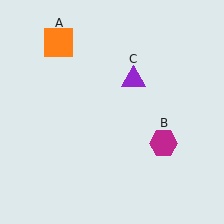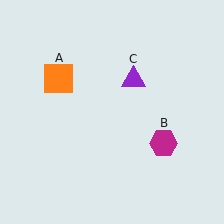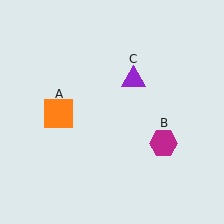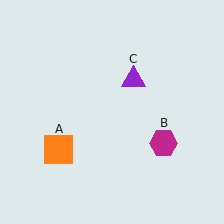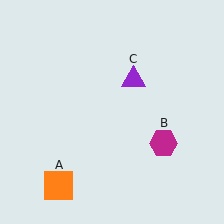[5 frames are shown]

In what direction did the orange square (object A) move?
The orange square (object A) moved down.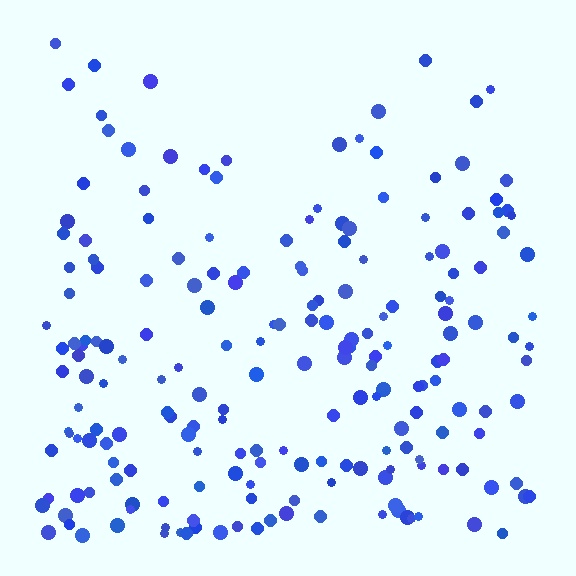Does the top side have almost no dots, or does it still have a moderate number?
Still a moderate number, just noticeably fewer than the bottom.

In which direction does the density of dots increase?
From top to bottom, with the bottom side densest.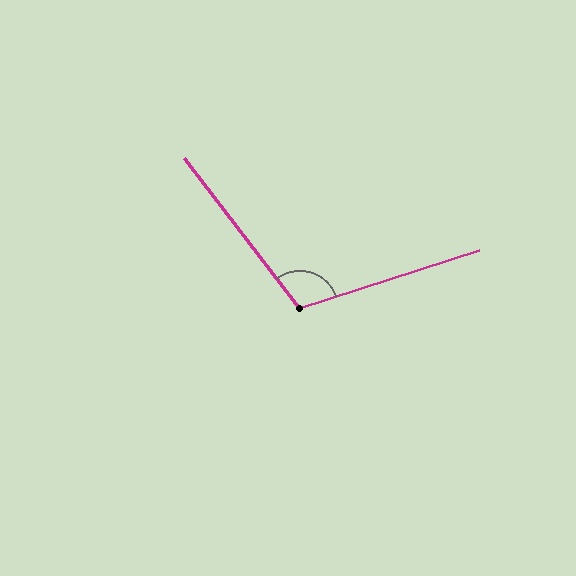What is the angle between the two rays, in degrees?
Approximately 110 degrees.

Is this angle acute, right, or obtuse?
It is obtuse.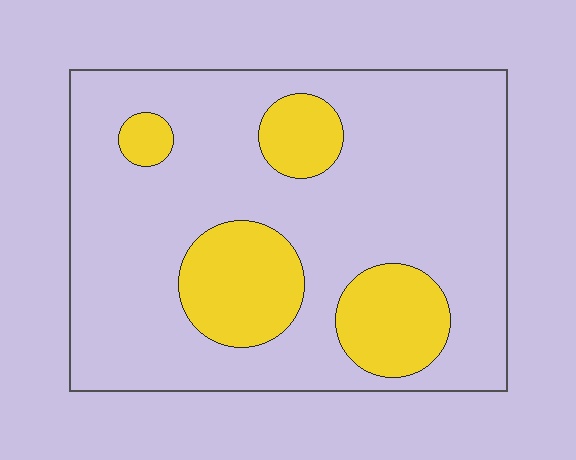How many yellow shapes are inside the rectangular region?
4.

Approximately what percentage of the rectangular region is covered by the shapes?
Approximately 20%.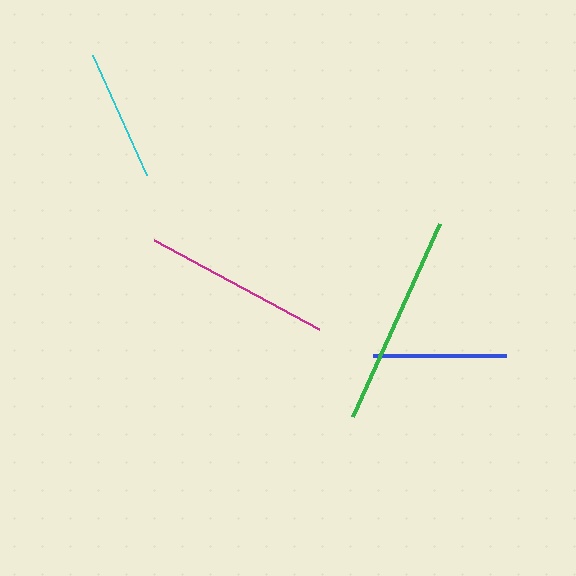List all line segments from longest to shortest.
From longest to shortest: green, magenta, blue, cyan.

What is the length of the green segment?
The green segment is approximately 212 pixels long.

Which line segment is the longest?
The green line is the longest at approximately 212 pixels.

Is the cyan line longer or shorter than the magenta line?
The magenta line is longer than the cyan line.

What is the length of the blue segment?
The blue segment is approximately 133 pixels long.